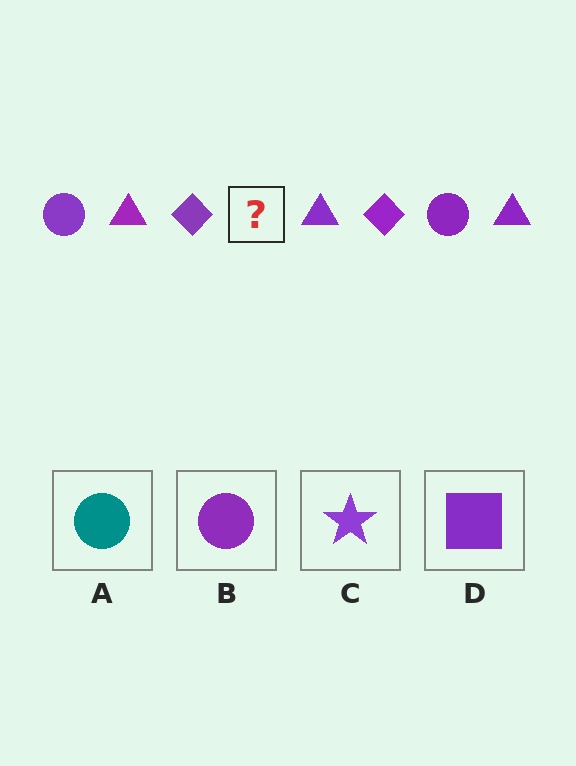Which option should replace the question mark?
Option B.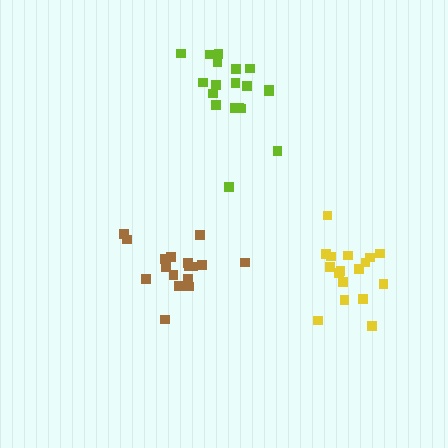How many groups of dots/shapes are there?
There are 3 groups.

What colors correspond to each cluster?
The clusters are colored: brown, lime, yellow.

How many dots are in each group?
Group 1: 18 dots, Group 2: 19 dots, Group 3: 17 dots (54 total).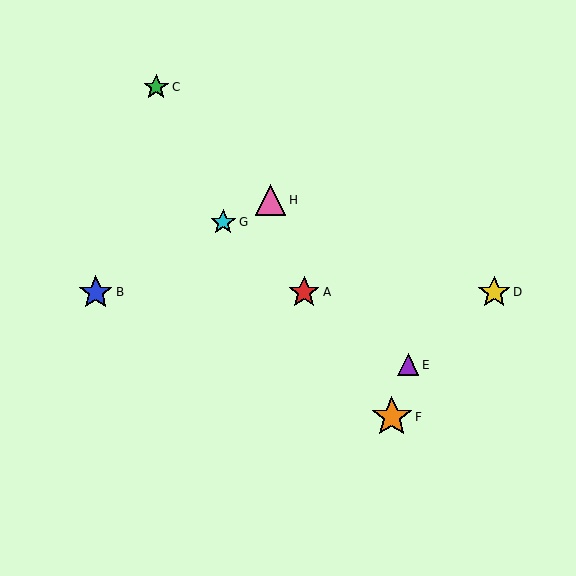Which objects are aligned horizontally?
Objects A, B, D are aligned horizontally.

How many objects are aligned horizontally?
3 objects (A, B, D) are aligned horizontally.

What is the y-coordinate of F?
Object F is at y≈417.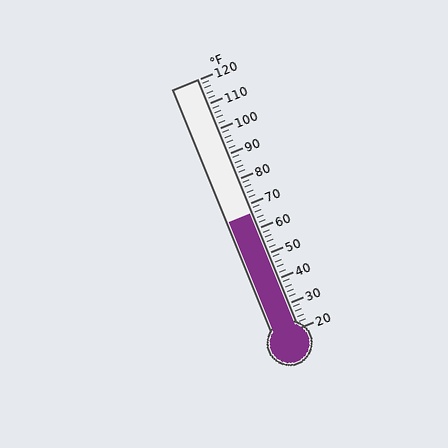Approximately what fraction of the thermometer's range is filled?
The thermometer is filled to approximately 45% of its range.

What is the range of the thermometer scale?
The thermometer scale ranges from 20°F to 120°F.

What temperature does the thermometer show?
The thermometer shows approximately 66°F.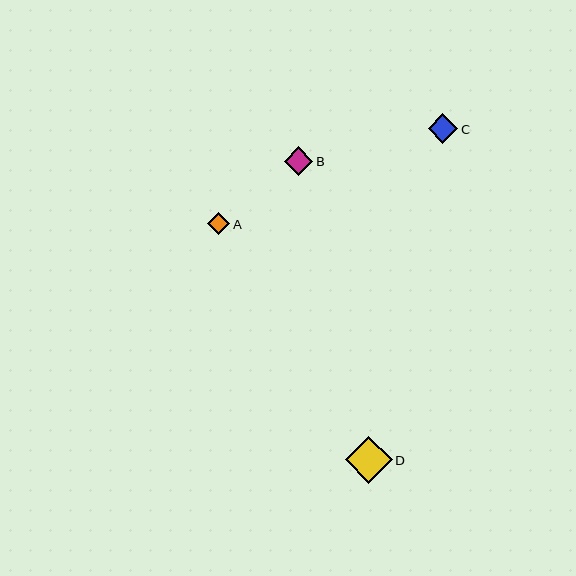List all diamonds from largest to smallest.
From largest to smallest: D, C, B, A.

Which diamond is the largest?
Diamond D is the largest with a size of approximately 47 pixels.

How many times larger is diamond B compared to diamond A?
Diamond B is approximately 1.3 times the size of diamond A.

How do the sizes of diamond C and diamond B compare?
Diamond C and diamond B are approximately the same size.